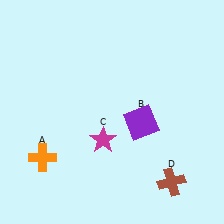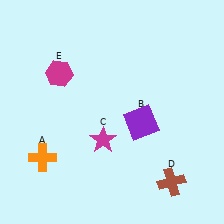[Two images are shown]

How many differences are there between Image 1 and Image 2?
There is 1 difference between the two images.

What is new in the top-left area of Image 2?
A magenta hexagon (E) was added in the top-left area of Image 2.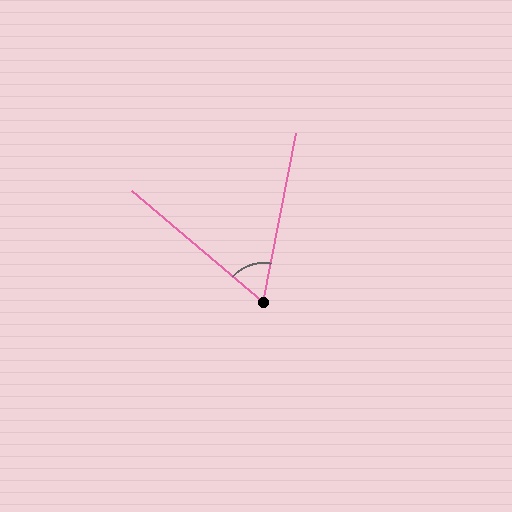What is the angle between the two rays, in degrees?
Approximately 61 degrees.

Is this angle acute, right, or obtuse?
It is acute.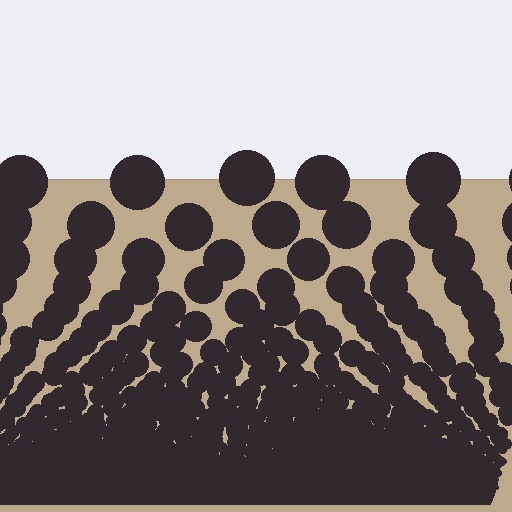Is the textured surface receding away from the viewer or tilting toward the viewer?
The surface appears to tilt toward the viewer. Texture elements get larger and sparser toward the top.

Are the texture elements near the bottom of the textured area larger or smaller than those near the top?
Smaller. The gradient is inverted — elements near the bottom are smaller and denser.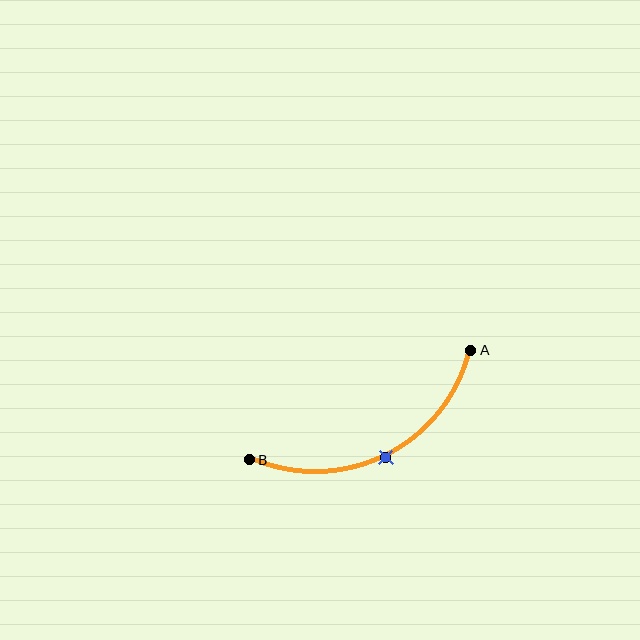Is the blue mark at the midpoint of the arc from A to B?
Yes. The blue mark lies on the arc at equal arc-length from both A and B — it is the arc midpoint.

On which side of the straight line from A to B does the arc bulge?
The arc bulges below the straight line connecting A and B.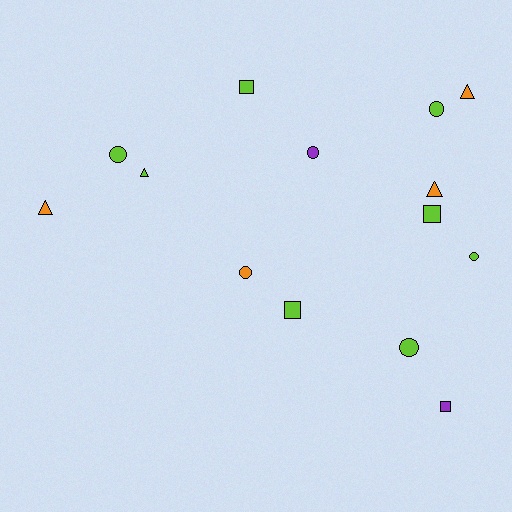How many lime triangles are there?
There is 1 lime triangle.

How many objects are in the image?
There are 14 objects.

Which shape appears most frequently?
Circle, with 6 objects.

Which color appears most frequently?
Lime, with 8 objects.